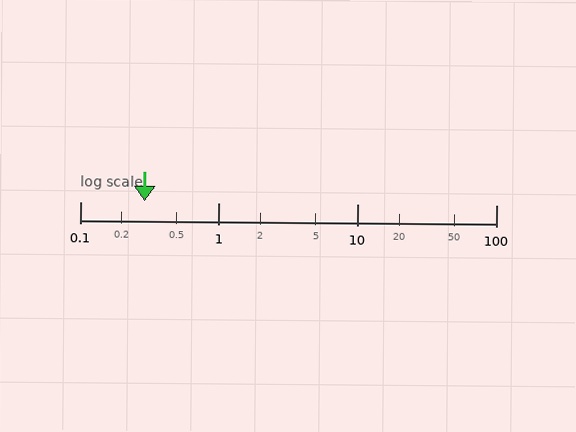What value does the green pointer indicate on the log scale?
The pointer indicates approximately 0.29.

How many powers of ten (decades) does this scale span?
The scale spans 3 decades, from 0.1 to 100.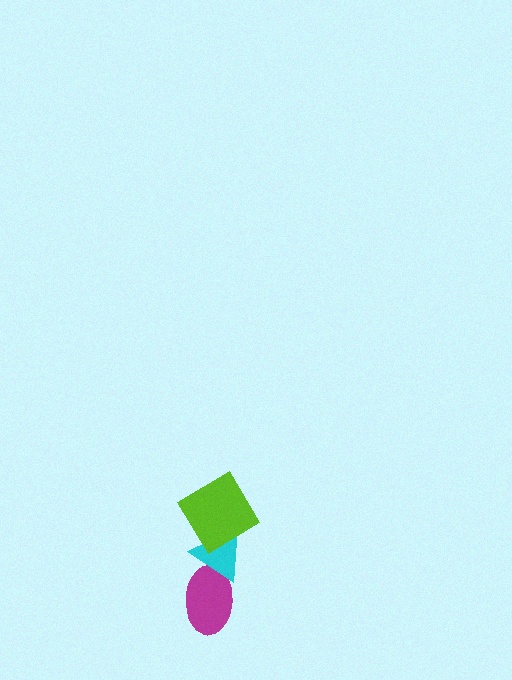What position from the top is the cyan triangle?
The cyan triangle is 2nd from the top.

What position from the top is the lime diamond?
The lime diamond is 1st from the top.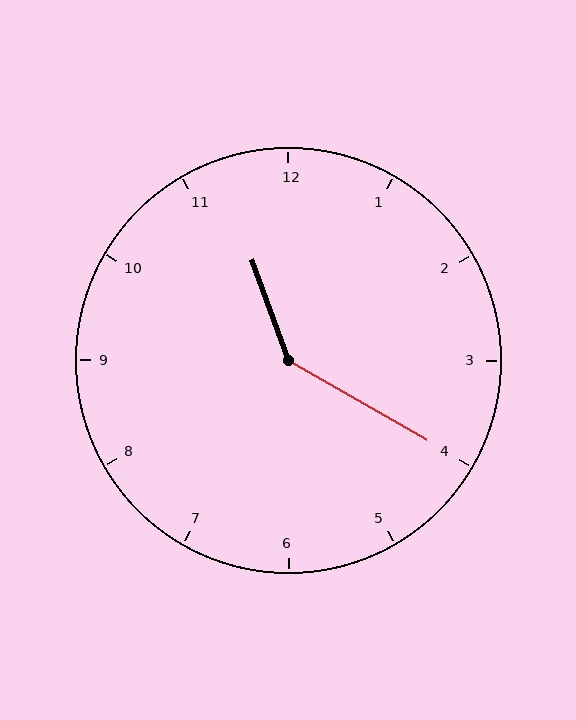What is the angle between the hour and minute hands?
Approximately 140 degrees.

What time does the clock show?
11:20.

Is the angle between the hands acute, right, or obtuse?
It is obtuse.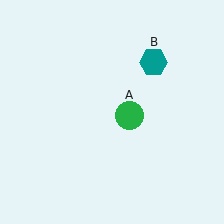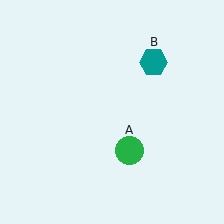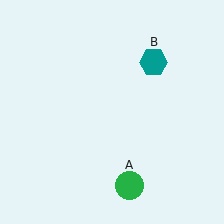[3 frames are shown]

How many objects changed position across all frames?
1 object changed position: green circle (object A).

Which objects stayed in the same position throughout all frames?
Teal hexagon (object B) remained stationary.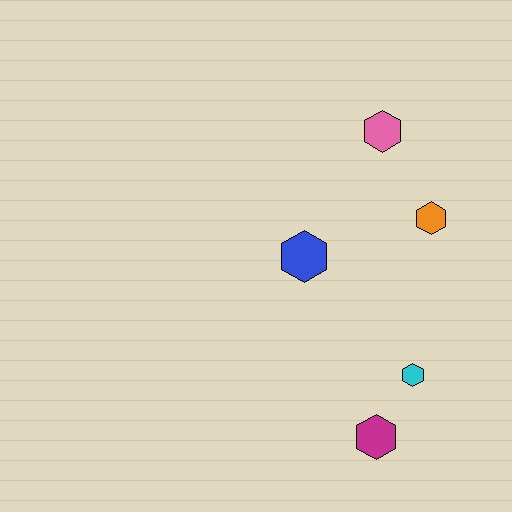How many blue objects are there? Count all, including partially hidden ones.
There is 1 blue object.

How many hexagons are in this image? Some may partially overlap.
There are 5 hexagons.